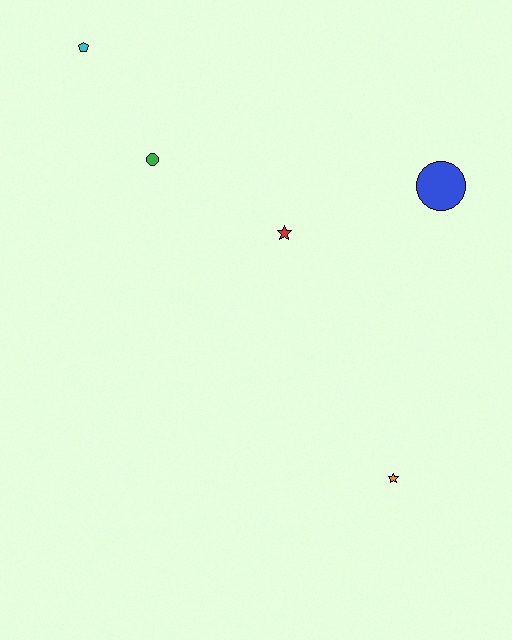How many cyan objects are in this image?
There is 1 cyan object.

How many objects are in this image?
There are 5 objects.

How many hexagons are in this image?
There are no hexagons.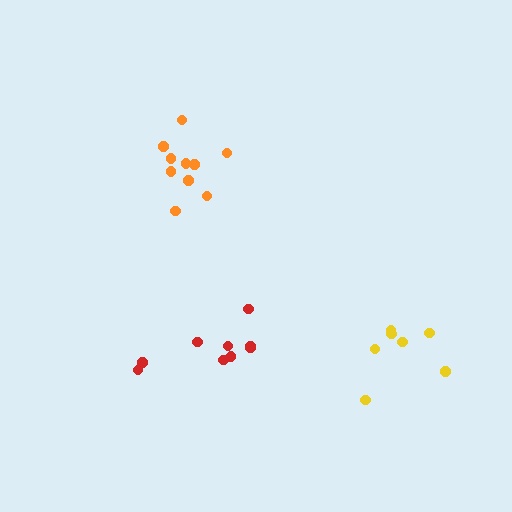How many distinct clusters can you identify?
There are 3 distinct clusters.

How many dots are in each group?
Group 1: 7 dots, Group 2: 10 dots, Group 3: 9 dots (26 total).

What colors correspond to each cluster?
The clusters are colored: yellow, orange, red.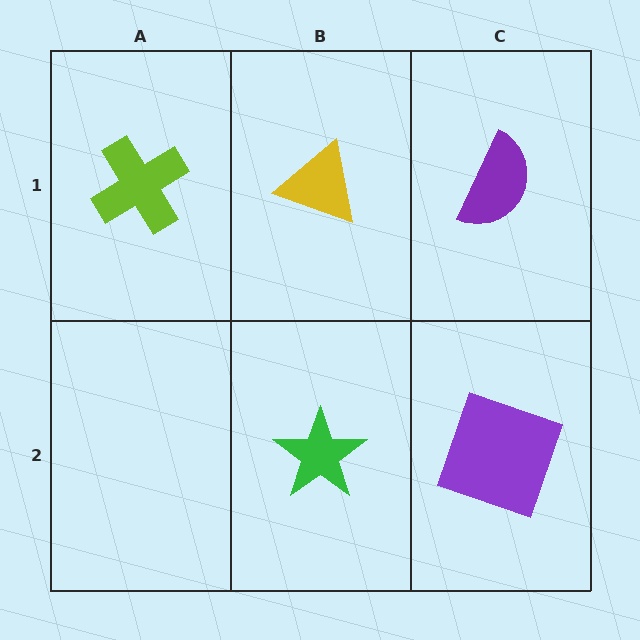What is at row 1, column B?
A yellow triangle.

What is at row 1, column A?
A lime cross.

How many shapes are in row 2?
2 shapes.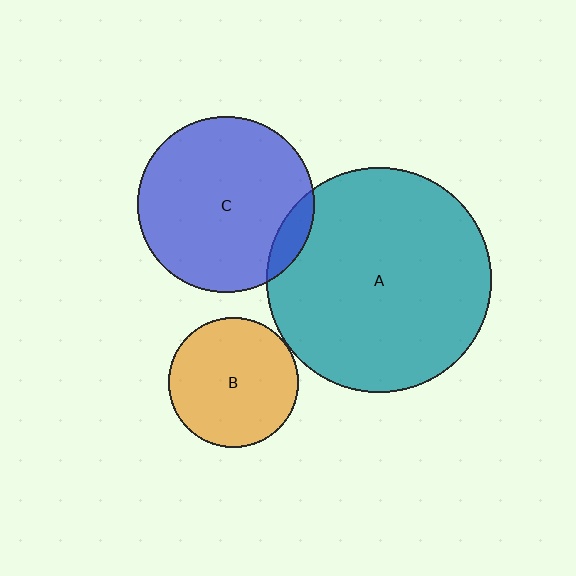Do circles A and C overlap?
Yes.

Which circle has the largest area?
Circle A (teal).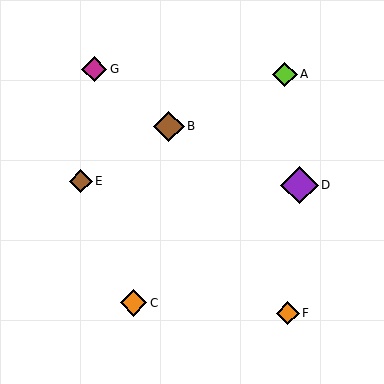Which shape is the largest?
The purple diamond (labeled D) is the largest.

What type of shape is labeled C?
Shape C is an orange diamond.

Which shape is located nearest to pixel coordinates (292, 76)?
The lime diamond (labeled A) at (285, 74) is nearest to that location.